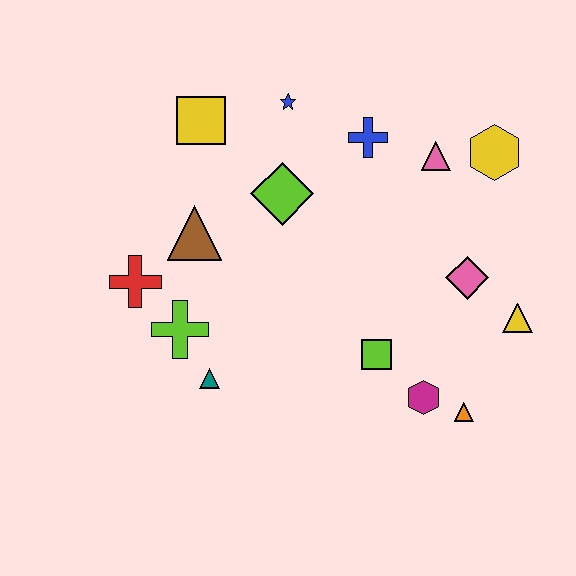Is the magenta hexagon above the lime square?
No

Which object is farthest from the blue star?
The orange triangle is farthest from the blue star.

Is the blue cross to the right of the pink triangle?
No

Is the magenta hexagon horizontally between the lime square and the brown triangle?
No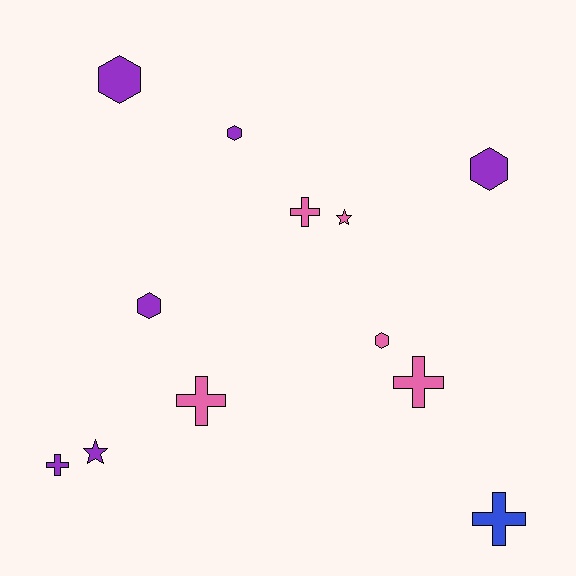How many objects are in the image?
There are 12 objects.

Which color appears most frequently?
Purple, with 6 objects.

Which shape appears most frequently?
Hexagon, with 5 objects.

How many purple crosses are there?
There is 1 purple cross.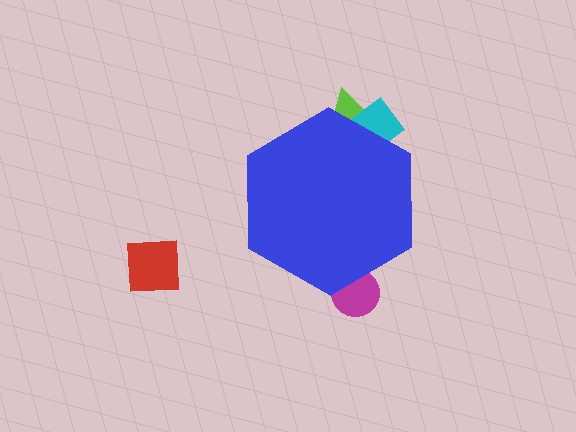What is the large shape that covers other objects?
A blue hexagon.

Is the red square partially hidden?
No, the red square is fully visible.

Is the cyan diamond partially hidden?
Yes, the cyan diamond is partially hidden behind the blue hexagon.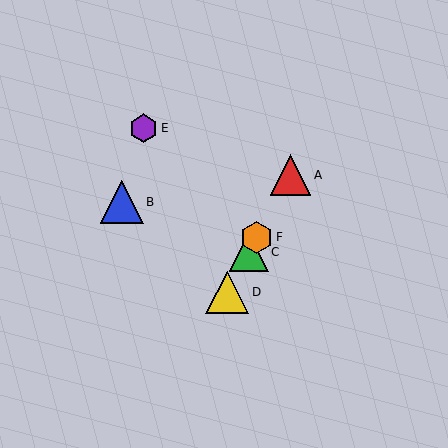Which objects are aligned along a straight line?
Objects A, C, D, F are aligned along a straight line.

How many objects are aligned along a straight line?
4 objects (A, C, D, F) are aligned along a straight line.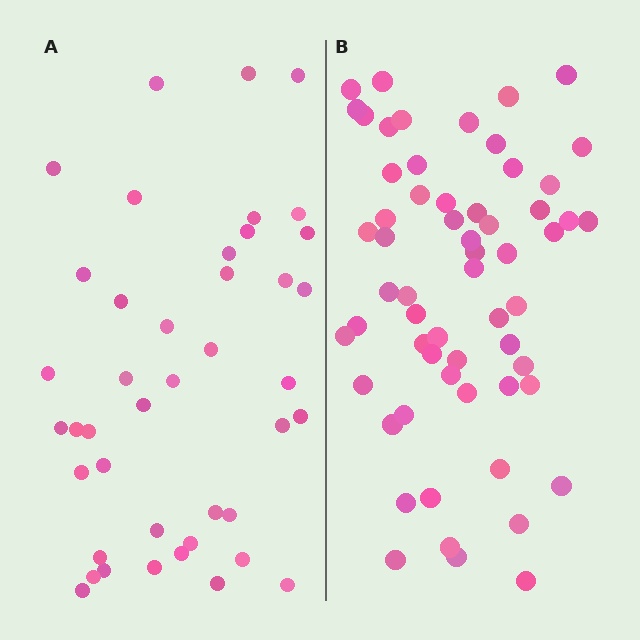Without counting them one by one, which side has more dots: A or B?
Region B (the right region) has more dots.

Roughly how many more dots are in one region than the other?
Region B has approximately 20 more dots than region A.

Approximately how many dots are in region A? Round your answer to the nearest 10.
About 40 dots. (The exact count is 42, which rounds to 40.)